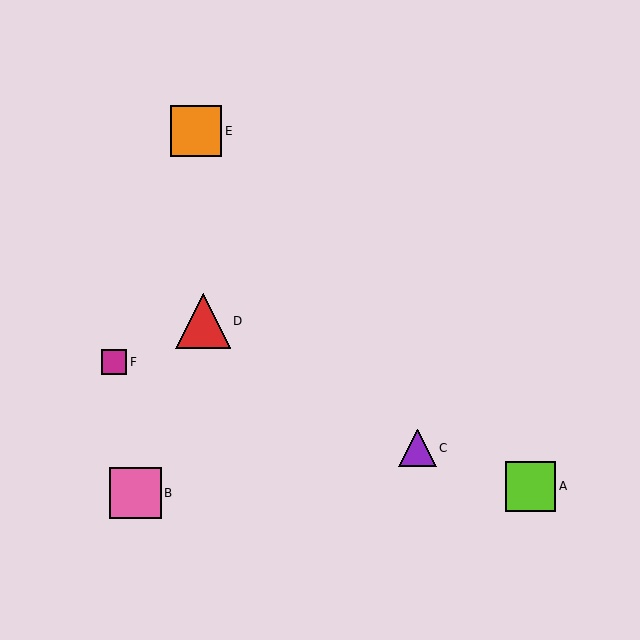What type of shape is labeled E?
Shape E is an orange square.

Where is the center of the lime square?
The center of the lime square is at (530, 486).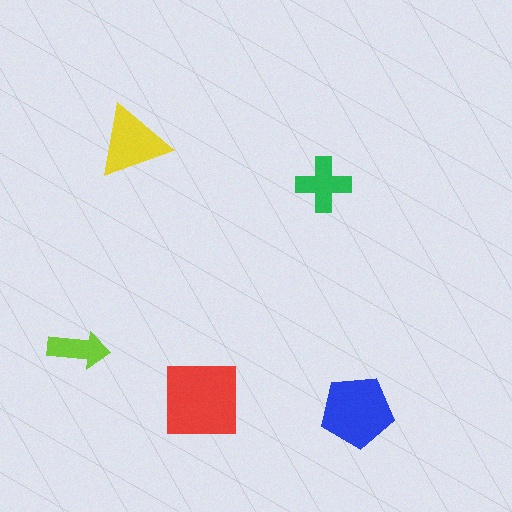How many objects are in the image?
There are 5 objects in the image.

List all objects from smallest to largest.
The lime arrow, the green cross, the yellow triangle, the blue pentagon, the red square.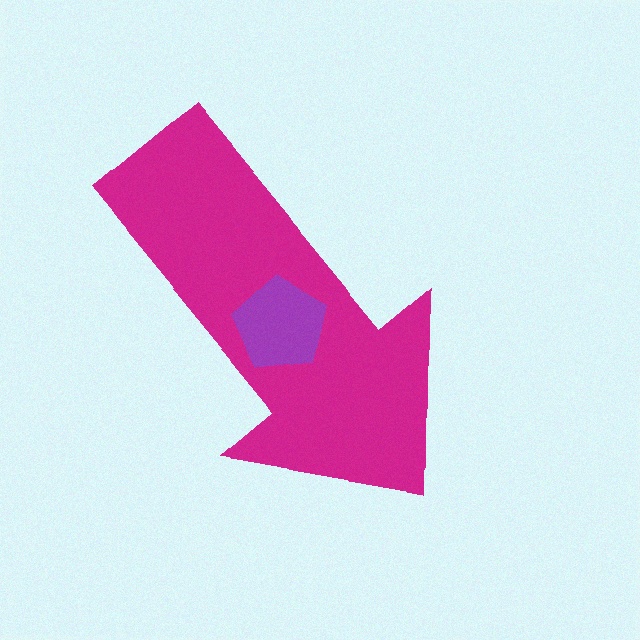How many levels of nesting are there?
2.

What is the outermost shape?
The magenta arrow.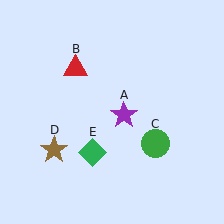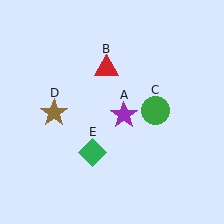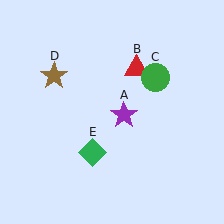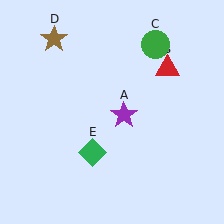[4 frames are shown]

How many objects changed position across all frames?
3 objects changed position: red triangle (object B), green circle (object C), brown star (object D).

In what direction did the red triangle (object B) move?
The red triangle (object B) moved right.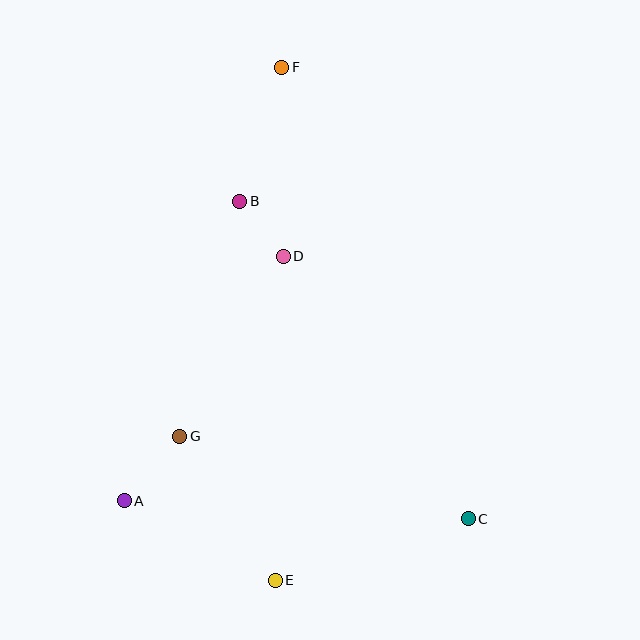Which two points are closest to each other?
Points B and D are closest to each other.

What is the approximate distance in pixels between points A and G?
The distance between A and G is approximately 85 pixels.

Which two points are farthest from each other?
Points E and F are farthest from each other.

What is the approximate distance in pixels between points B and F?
The distance between B and F is approximately 141 pixels.